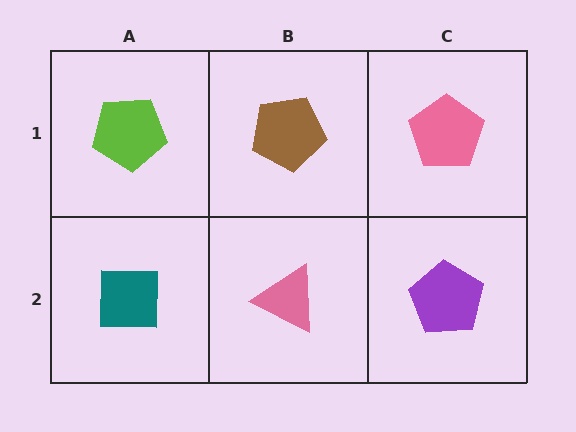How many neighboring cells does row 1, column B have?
3.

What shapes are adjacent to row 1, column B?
A pink triangle (row 2, column B), a lime pentagon (row 1, column A), a pink pentagon (row 1, column C).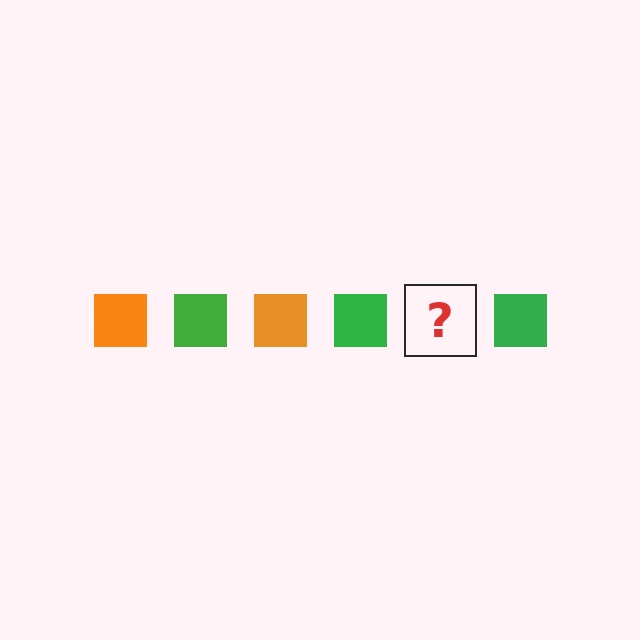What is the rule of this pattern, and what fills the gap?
The rule is that the pattern cycles through orange, green squares. The gap should be filled with an orange square.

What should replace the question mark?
The question mark should be replaced with an orange square.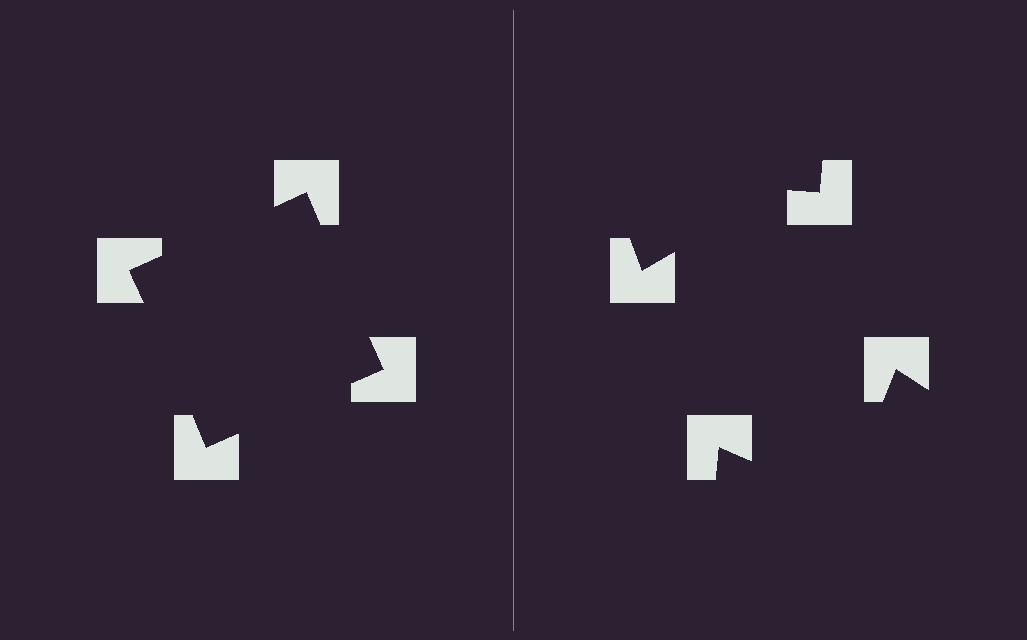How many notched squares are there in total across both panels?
8 — 4 on each side.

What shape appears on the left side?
An illusory square.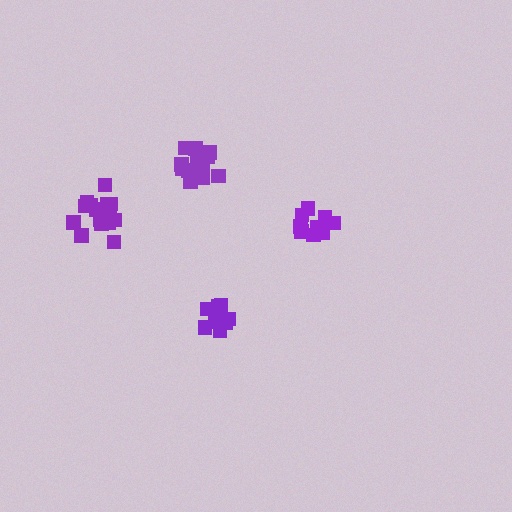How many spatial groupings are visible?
There are 4 spatial groupings.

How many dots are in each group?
Group 1: 10 dots, Group 2: 16 dots, Group 3: 10 dots, Group 4: 16 dots (52 total).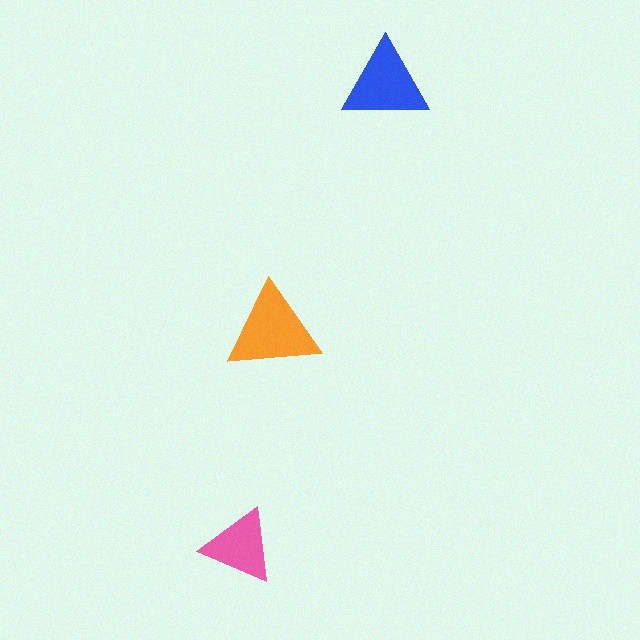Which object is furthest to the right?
The blue triangle is rightmost.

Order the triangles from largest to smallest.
the orange one, the blue one, the pink one.